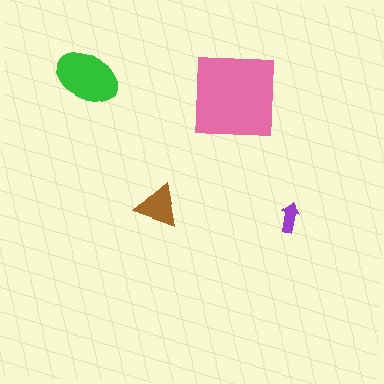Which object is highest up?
The green ellipse is topmost.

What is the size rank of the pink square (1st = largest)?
1st.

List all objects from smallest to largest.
The purple arrow, the brown triangle, the green ellipse, the pink square.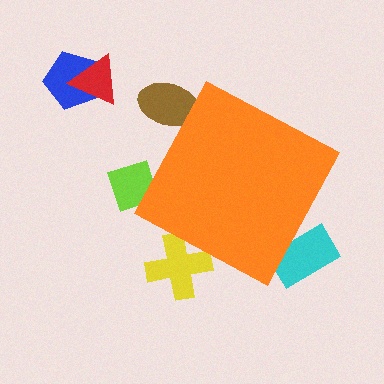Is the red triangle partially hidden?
No, the red triangle is fully visible.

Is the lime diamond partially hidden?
Yes, the lime diamond is partially hidden behind the orange diamond.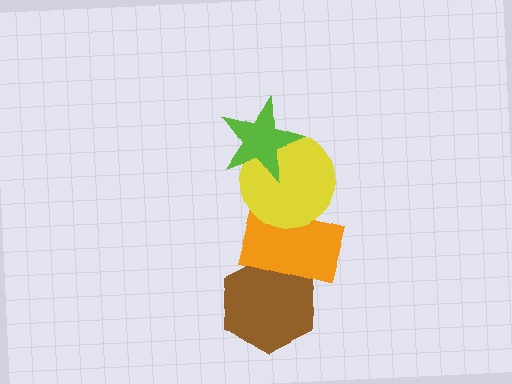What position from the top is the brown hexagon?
The brown hexagon is 4th from the top.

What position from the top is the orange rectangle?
The orange rectangle is 3rd from the top.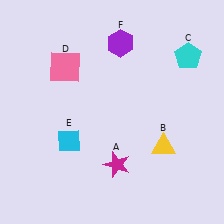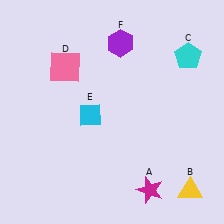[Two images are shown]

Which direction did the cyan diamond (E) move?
The cyan diamond (E) moved up.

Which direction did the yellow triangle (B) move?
The yellow triangle (B) moved down.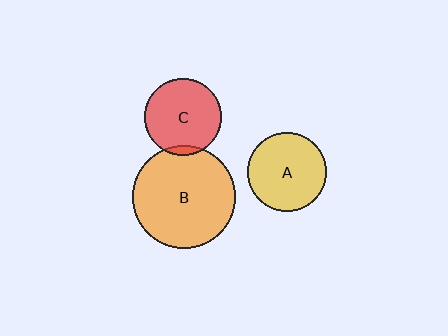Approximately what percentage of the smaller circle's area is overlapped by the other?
Approximately 5%.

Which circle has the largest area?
Circle B (orange).